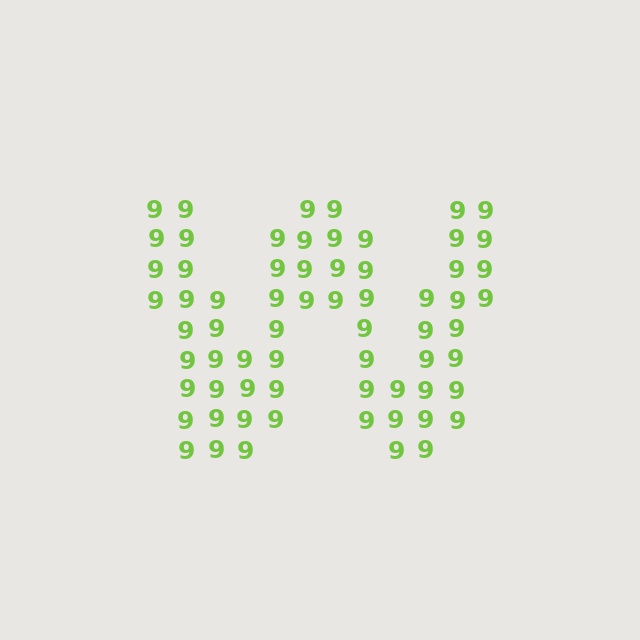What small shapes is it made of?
It is made of small digit 9's.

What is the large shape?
The large shape is the letter W.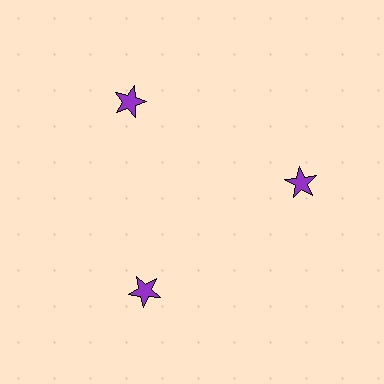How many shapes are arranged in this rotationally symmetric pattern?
There are 3 shapes, arranged in 3 groups of 1.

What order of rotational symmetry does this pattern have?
This pattern has 3-fold rotational symmetry.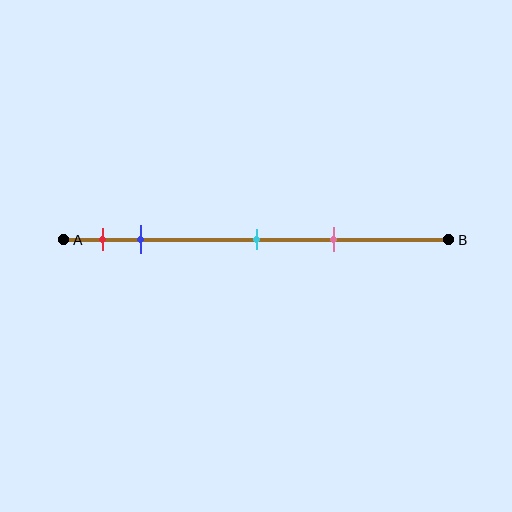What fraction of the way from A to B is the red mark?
The red mark is approximately 10% (0.1) of the way from A to B.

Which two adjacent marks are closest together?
The red and blue marks are the closest adjacent pair.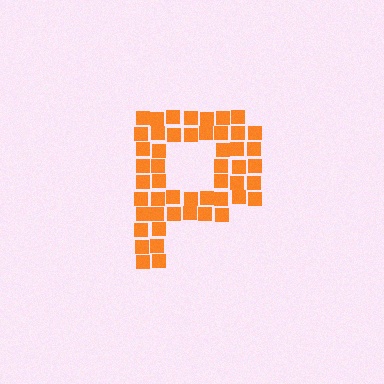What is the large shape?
The large shape is the letter P.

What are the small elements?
The small elements are squares.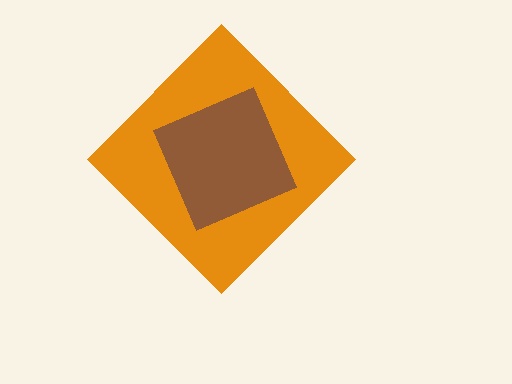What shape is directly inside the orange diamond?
The brown square.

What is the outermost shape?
The orange diamond.